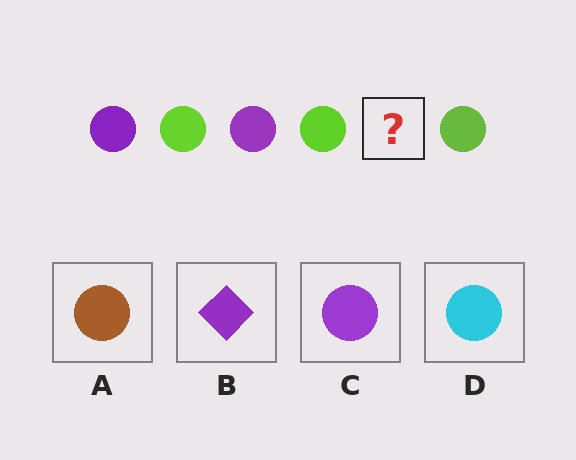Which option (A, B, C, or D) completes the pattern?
C.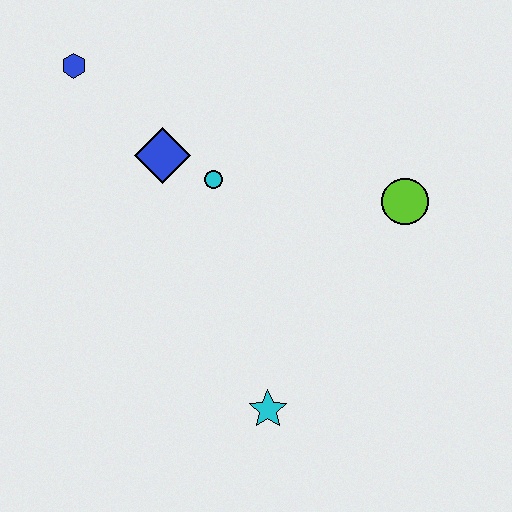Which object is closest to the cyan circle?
The blue diamond is closest to the cyan circle.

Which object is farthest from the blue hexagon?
The cyan star is farthest from the blue hexagon.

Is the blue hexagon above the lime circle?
Yes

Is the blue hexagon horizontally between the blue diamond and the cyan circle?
No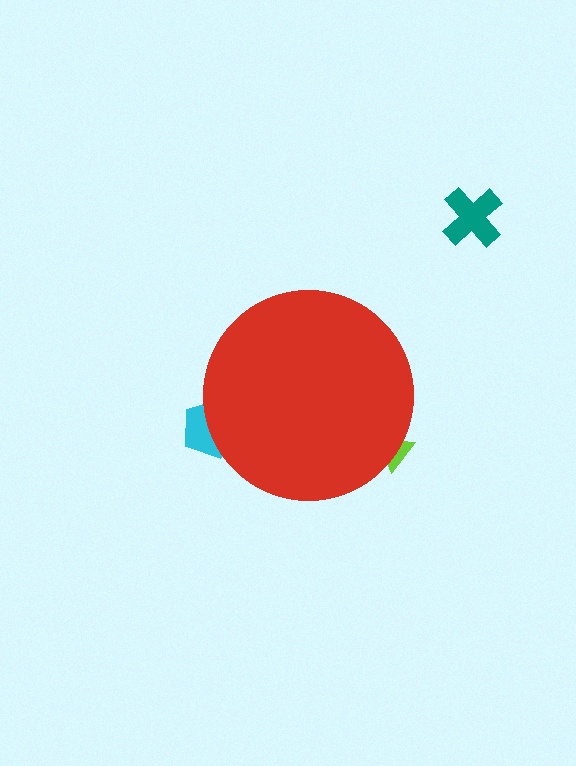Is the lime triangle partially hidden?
Yes, the lime triangle is partially hidden behind the red circle.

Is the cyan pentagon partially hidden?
Yes, the cyan pentagon is partially hidden behind the red circle.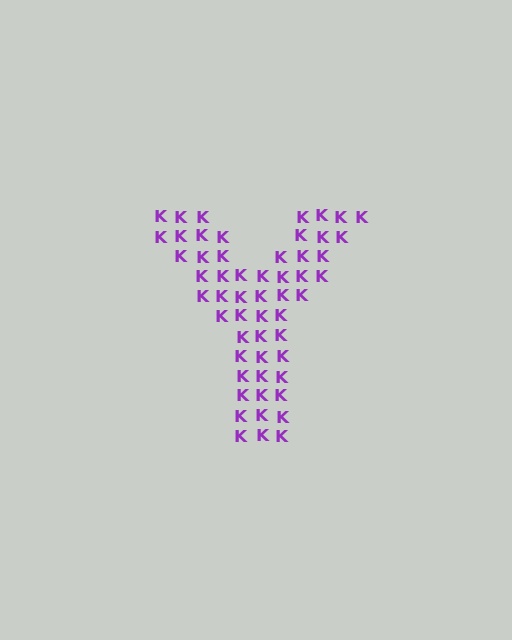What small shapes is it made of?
It is made of small letter K's.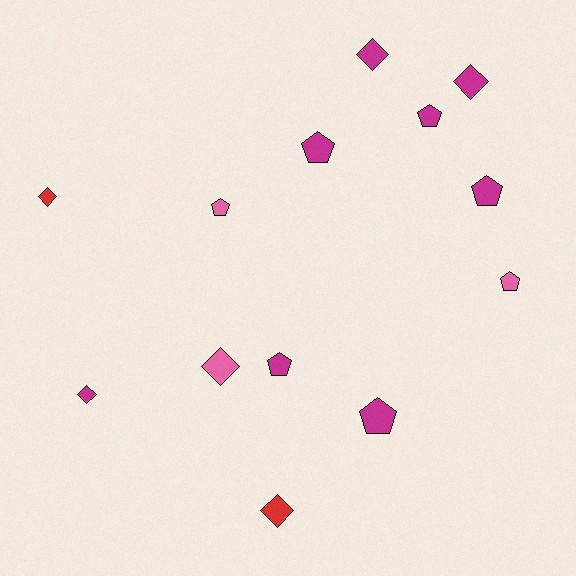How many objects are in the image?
There are 13 objects.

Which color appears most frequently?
Magenta, with 8 objects.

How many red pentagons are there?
There are no red pentagons.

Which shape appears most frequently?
Pentagon, with 7 objects.